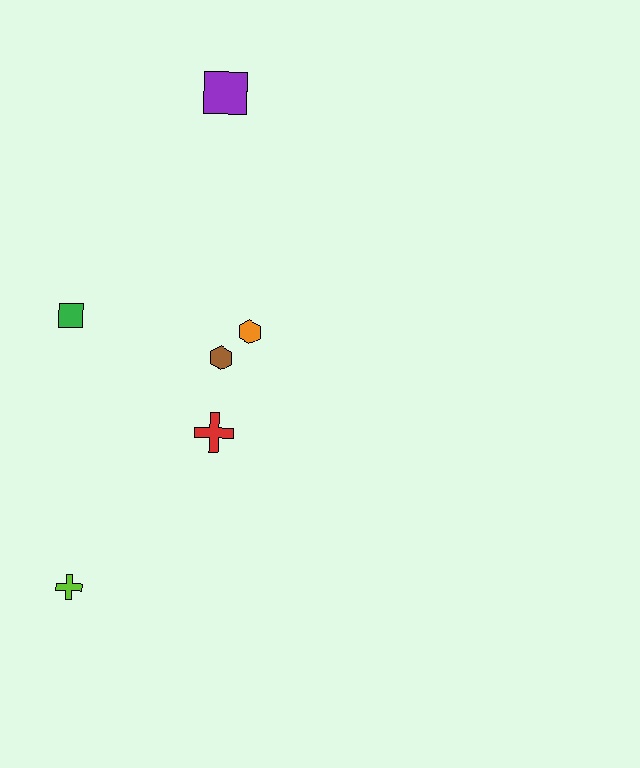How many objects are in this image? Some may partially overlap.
There are 6 objects.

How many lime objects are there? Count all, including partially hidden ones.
There is 1 lime object.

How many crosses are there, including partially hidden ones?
There are 2 crosses.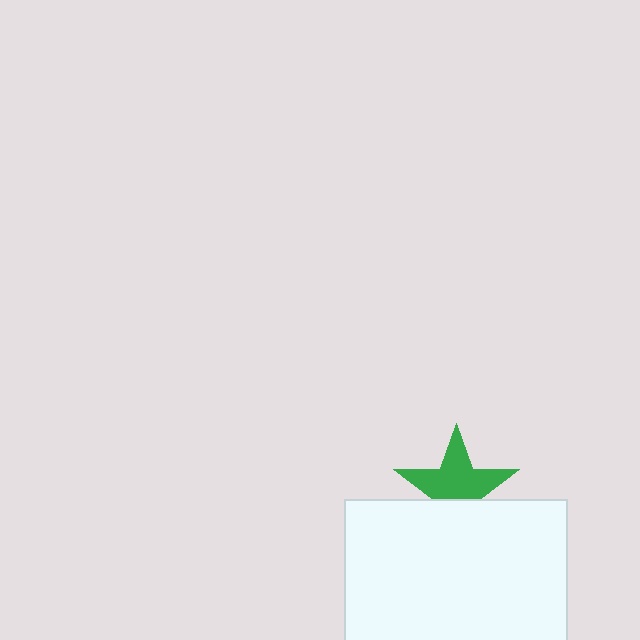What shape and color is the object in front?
The object in front is a white rectangle.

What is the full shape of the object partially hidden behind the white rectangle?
The partially hidden object is a green star.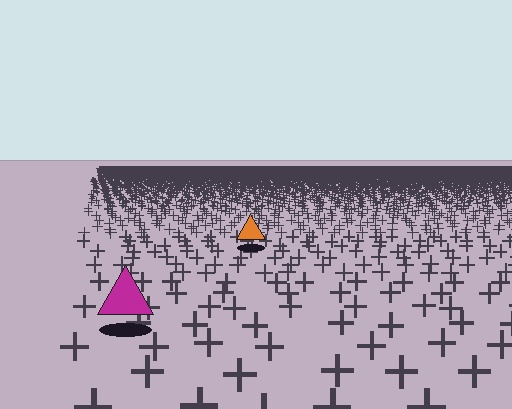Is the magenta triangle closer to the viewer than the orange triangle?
Yes. The magenta triangle is closer — you can tell from the texture gradient: the ground texture is coarser near it.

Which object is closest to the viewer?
The magenta triangle is closest. The texture marks near it are larger and more spread out.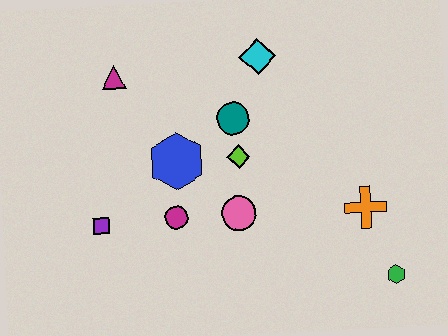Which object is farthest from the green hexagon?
The magenta triangle is farthest from the green hexagon.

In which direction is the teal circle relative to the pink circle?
The teal circle is above the pink circle.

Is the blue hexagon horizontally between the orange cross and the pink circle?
No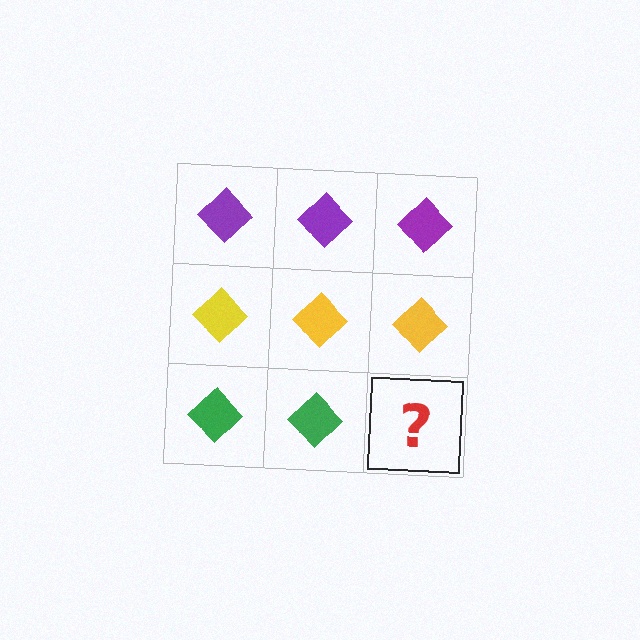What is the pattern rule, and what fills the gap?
The rule is that each row has a consistent color. The gap should be filled with a green diamond.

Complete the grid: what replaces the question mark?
The question mark should be replaced with a green diamond.